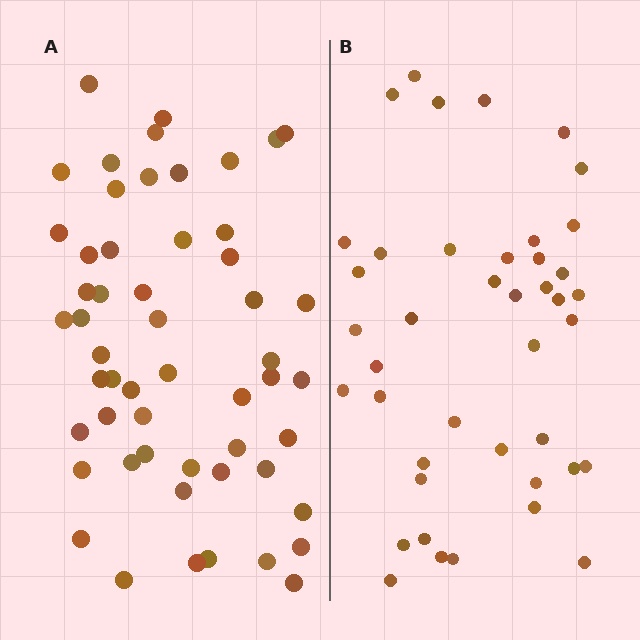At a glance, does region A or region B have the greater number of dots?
Region A (the left region) has more dots.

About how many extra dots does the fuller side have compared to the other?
Region A has roughly 12 or so more dots than region B.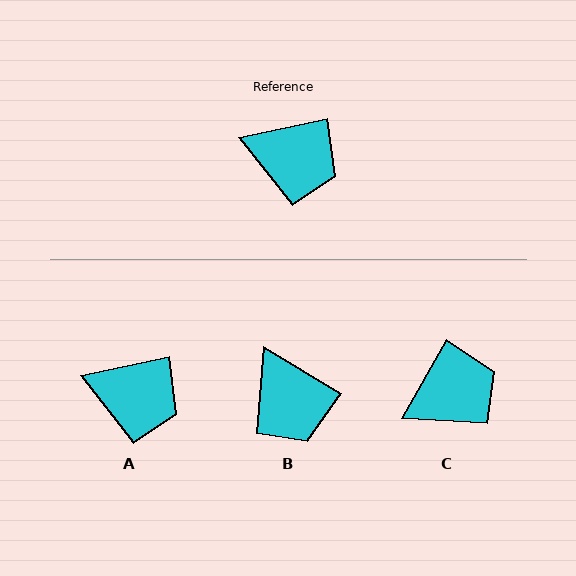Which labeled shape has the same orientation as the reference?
A.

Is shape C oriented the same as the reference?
No, it is off by about 48 degrees.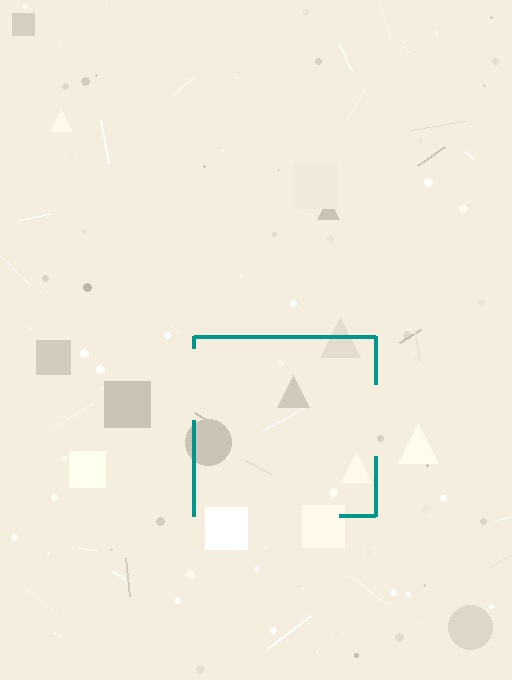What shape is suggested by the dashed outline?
The dashed outline suggests a square.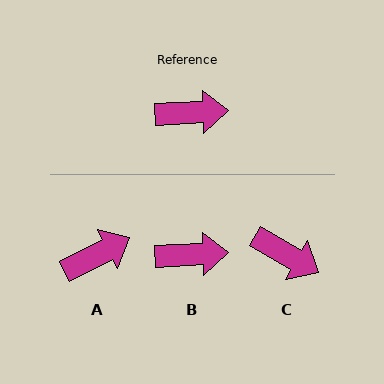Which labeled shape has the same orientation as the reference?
B.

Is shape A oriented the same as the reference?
No, it is off by about 25 degrees.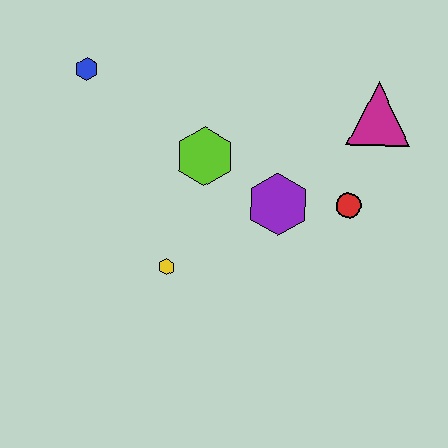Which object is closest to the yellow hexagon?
The lime hexagon is closest to the yellow hexagon.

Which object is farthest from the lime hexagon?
The magenta triangle is farthest from the lime hexagon.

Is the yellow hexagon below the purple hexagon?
Yes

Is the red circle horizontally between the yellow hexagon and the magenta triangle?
Yes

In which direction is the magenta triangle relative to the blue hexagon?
The magenta triangle is to the right of the blue hexagon.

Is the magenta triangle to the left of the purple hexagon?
No